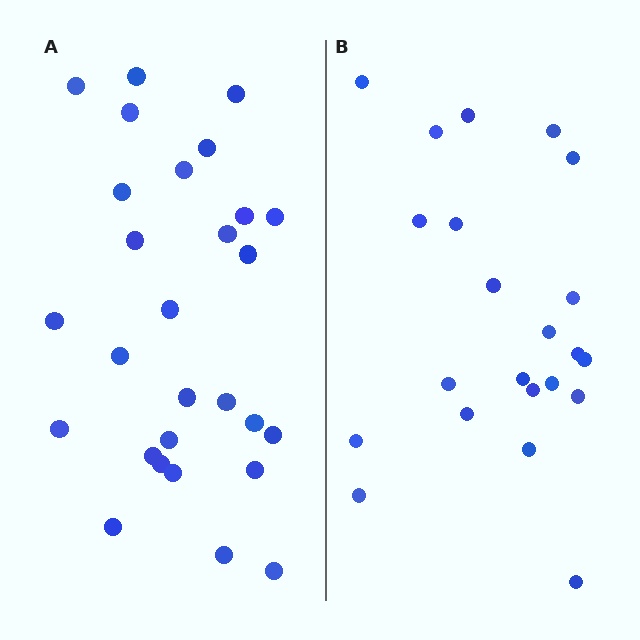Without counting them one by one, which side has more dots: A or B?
Region A (the left region) has more dots.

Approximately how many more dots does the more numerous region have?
Region A has about 6 more dots than region B.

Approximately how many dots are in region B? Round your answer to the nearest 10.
About 20 dots. (The exact count is 22, which rounds to 20.)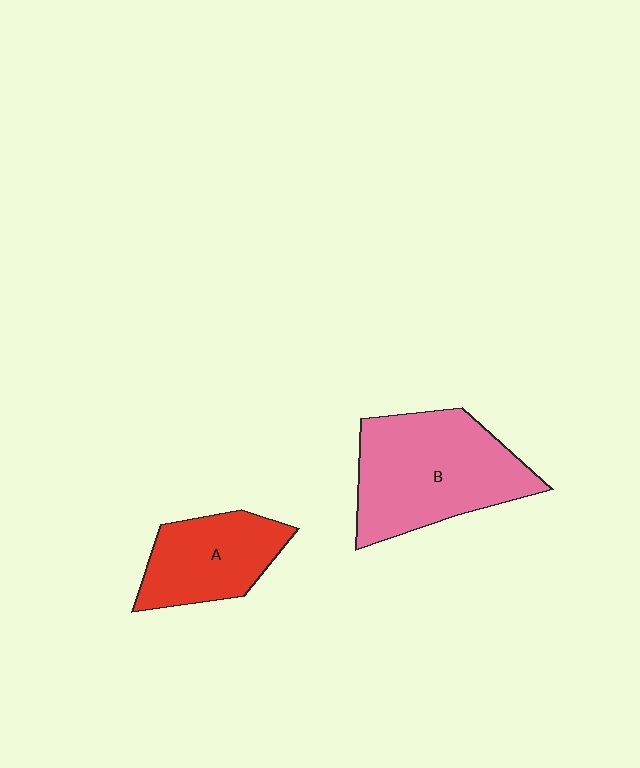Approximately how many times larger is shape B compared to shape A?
Approximately 1.6 times.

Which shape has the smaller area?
Shape A (red).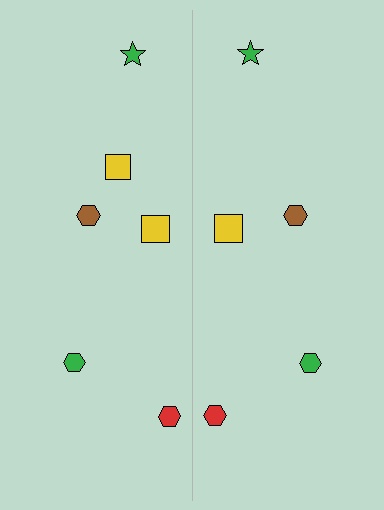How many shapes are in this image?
There are 11 shapes in this image.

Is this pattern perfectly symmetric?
No, the pattern is not perfectly symmetric. A yellow square is missing from the right side.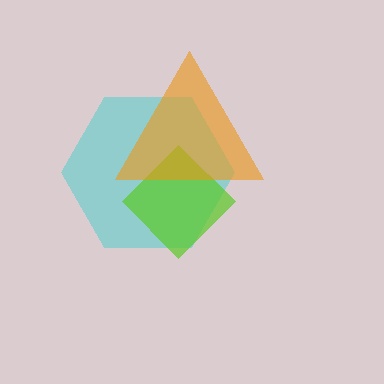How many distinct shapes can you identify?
There are 3 distinct shapes: a cyan hexagon, a lime diamond, an orange triangle.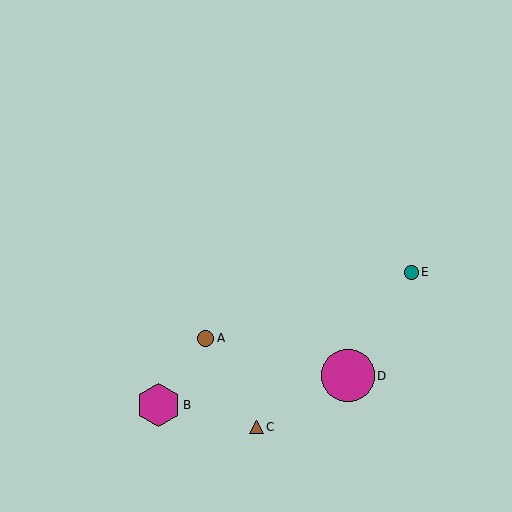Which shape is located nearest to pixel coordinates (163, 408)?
The magenta hexagon (labeled B) at (158, 405) is nearest to that location.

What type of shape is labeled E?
Shape E is a teal circle.